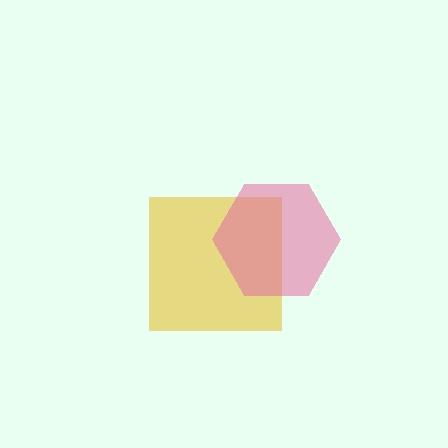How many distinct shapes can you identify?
There are 2 distinct shapes: a yellow square, a pink hexagon.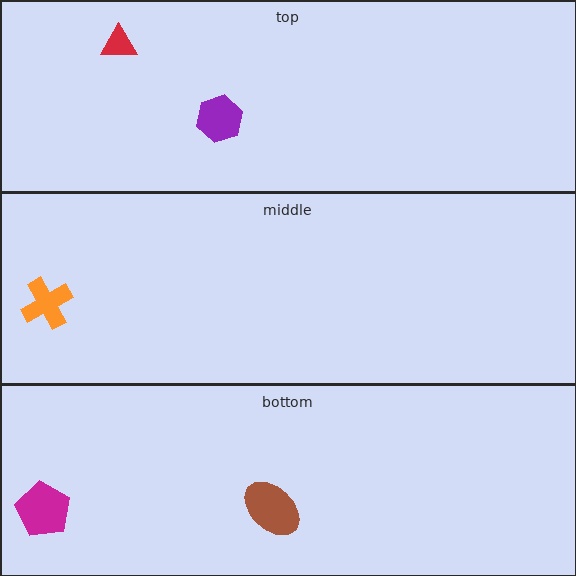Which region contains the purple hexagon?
The top region.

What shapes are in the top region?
The purple hexagon, the red triangle.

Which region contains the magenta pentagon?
The bottom region.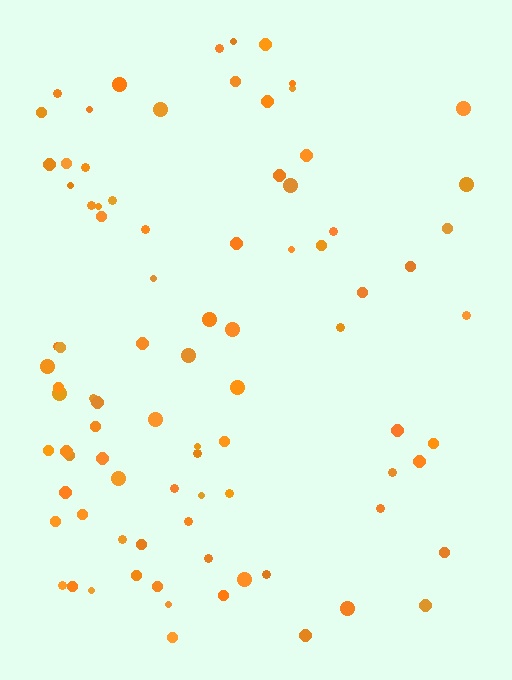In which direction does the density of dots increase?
From right to left, with the left side densest.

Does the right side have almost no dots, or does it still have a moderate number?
Still a moderate number, just noticeably fewer than the left.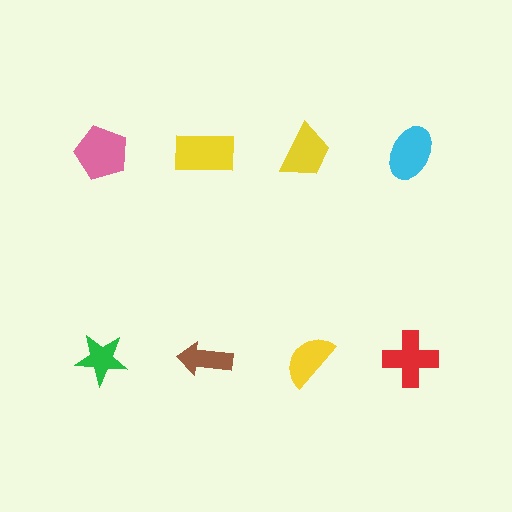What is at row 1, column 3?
A yellow trapezoid.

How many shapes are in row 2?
4 shapes.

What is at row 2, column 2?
A brown arrow.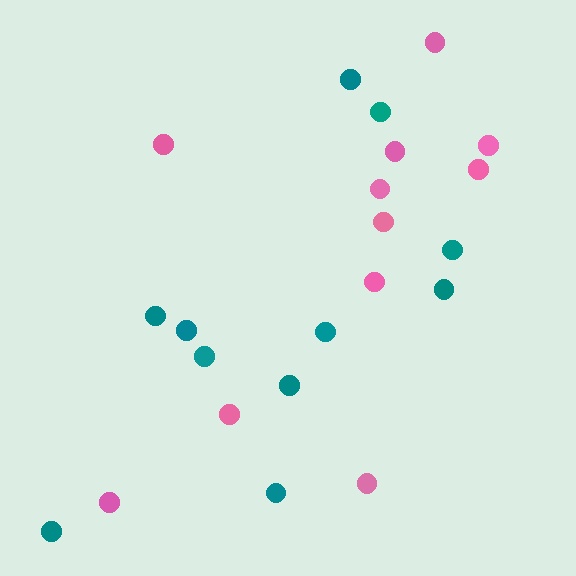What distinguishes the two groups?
There are 2 groups: one group of pink circles (11) and one group of teal circles (11).